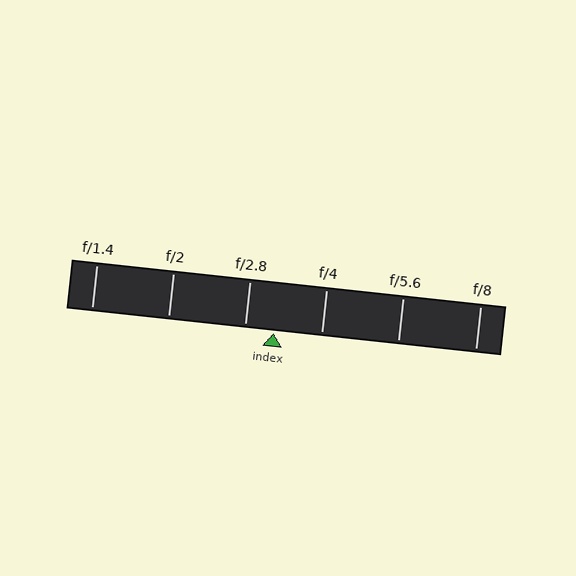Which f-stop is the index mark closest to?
The index mark is closest to f/2.8.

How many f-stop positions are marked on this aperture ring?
There are 6 f-stop positions marked.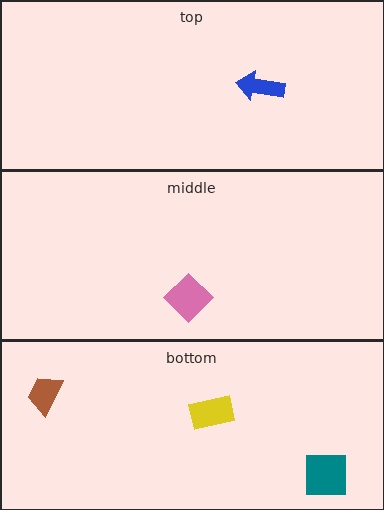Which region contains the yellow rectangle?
The bottom region.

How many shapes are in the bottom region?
3.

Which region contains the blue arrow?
The top region.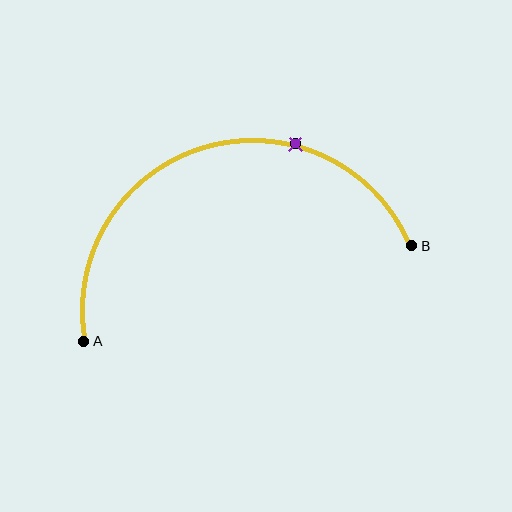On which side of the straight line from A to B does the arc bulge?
The arc bulges above the straight line connecting A and B.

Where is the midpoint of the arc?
The arc midpoint is the point on the curve farthest from the straight line joining A and B. It sits above that line.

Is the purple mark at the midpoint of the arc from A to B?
No. The purple mark lies on the arc but is closer to endpoint B. The arc midpoint would be at the point on the curve equidistant along the arc from both A and B.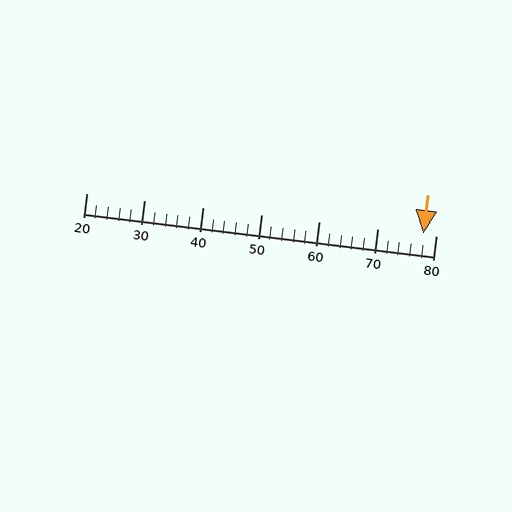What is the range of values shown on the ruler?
The ruler shows values from 20 to 80.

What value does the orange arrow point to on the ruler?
The orange arrow points to approximately 78.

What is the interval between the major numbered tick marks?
The major tick marks are spaced 10 units apart.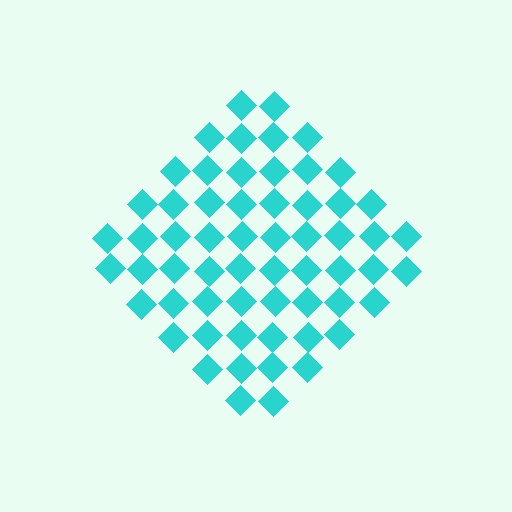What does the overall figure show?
The overall figure shows a diamond.